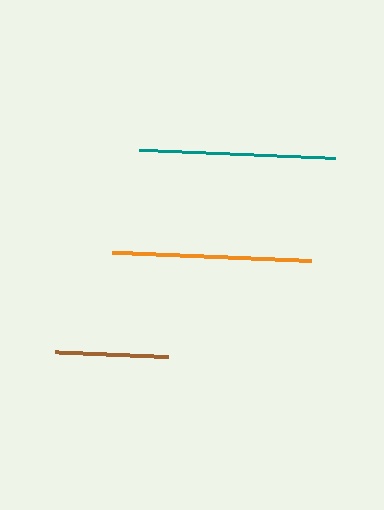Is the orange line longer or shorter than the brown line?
The orange line is longer than the brown line.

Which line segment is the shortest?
The brown line is the shortest at approximately 112 pixels.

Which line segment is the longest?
The orange line is the longest at approximately 199 pixels.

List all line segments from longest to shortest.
From longest to shortest: orange, teal, brown.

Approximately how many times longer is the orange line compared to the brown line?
The orange line is approximately 1.8 times the length of the brown line.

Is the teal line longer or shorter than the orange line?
The orange line is longer than the teal line.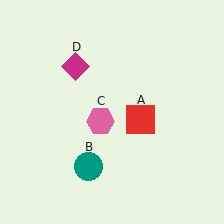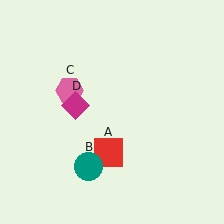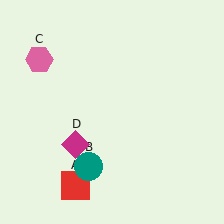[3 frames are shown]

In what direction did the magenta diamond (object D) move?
The magenta diamond (object D) moved down.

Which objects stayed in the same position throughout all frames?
Teal circle (object B) remained stationary.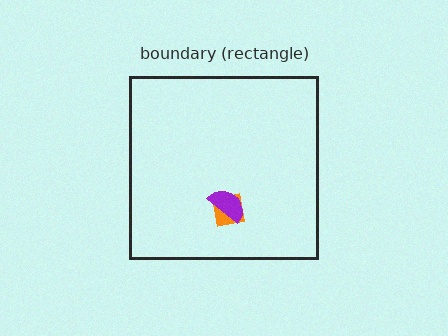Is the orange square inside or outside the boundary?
Inside.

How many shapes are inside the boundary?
2 inside, 0 outside.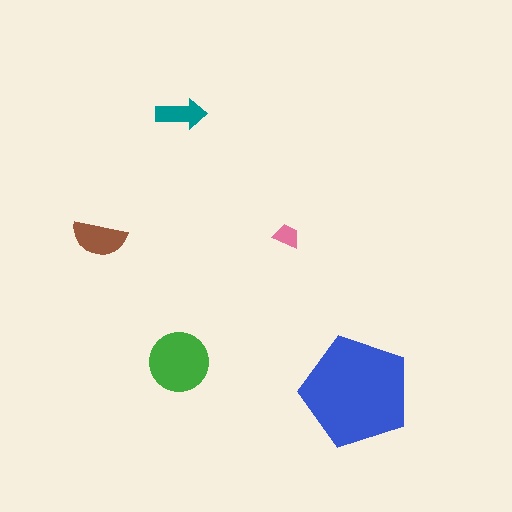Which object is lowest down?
The blue pentagon is bottommost.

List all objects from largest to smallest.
The blue pentagon, the green circle, the brown semicircle, the teal arrow, the pink trapezoid.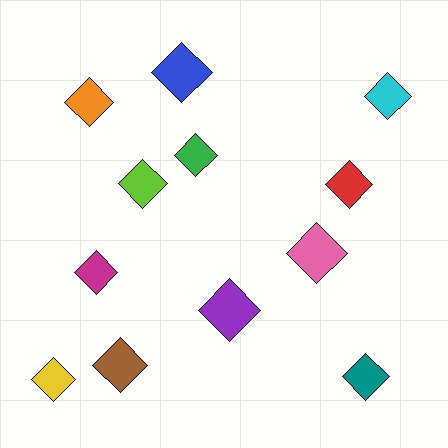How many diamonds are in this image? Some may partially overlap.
There are 12 diamonds.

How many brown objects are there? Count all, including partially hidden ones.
There is 1 brown object.